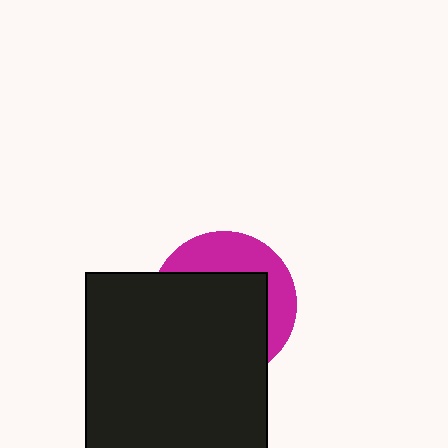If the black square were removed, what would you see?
You would see the complete magenta circle.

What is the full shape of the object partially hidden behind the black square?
The partially hidden object is a magenta circle.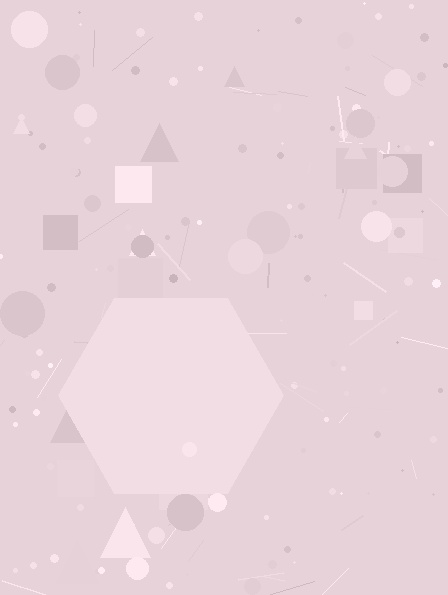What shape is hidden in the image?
A hexagon is hidden in the image.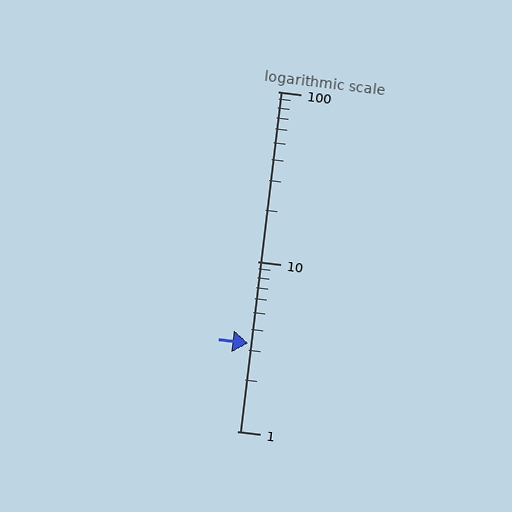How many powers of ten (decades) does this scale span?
The scale spans 2 decades, from 1 to 100.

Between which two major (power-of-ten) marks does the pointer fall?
The pointer is between 1 and 10.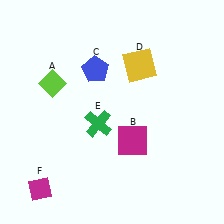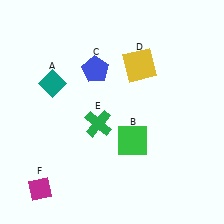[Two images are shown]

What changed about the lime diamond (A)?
In Image 1, A is lime. In Image 2, it changed to teal.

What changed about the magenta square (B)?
In Image 1, B is magenta. In Image 2, it changed to green.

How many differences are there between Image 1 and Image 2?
There are 2 differences between the two images.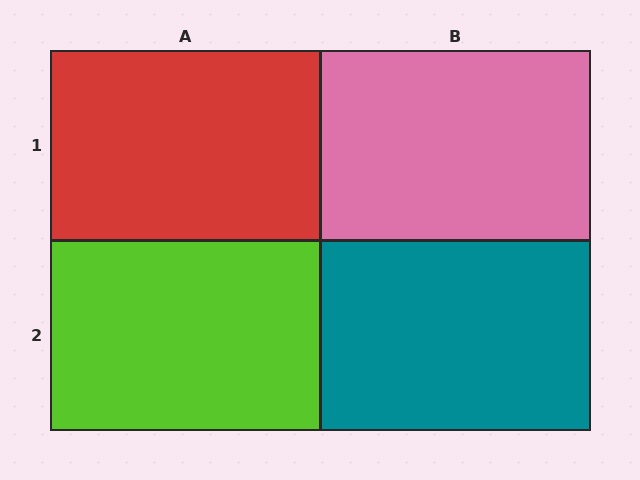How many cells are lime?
1 cell is lime.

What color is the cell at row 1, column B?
Pink.